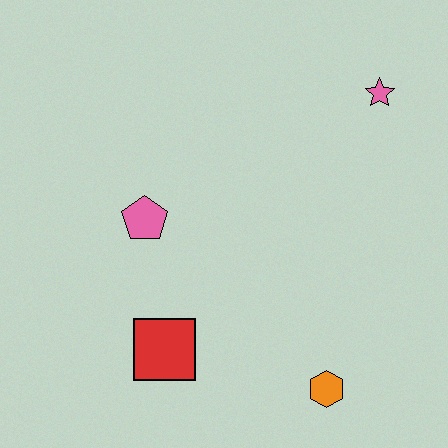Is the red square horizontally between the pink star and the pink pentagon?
Yes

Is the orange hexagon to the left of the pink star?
Yes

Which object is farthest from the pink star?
The red square is farthest from the pink star.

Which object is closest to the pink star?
The pink pentagon is closest to the pink star.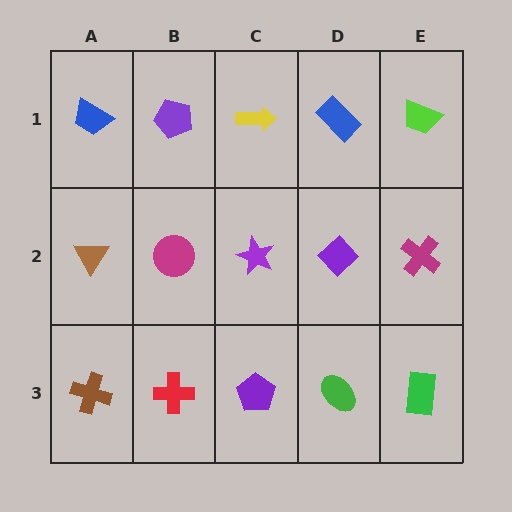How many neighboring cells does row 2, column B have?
4.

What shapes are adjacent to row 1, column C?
A purple star (row 2, column C), a purple pentagon (row 1, column B), a blue rectangle (row 1, column D).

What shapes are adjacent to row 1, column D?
A purple diamond (row 2, column D), a yellow arrow (row 1, column C), a lime trapezoid (row 1, column E).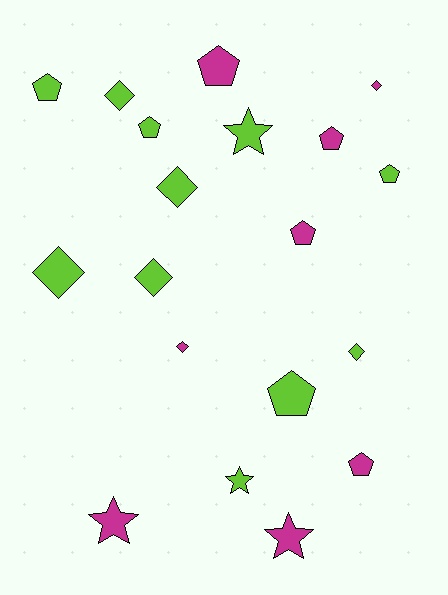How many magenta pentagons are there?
There are 4 magenta pentagons.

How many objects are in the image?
There are 19 objects.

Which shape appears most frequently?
Pentagon, with 8 objects.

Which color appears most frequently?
Lime, with 11 objects.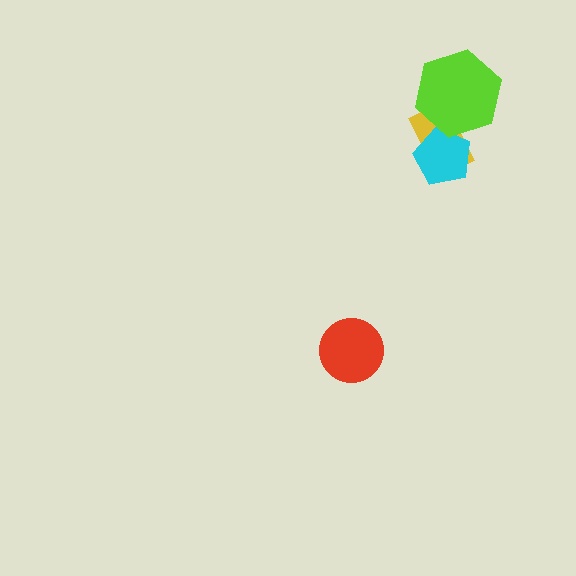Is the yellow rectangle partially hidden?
Yes, it is partially covered by another shape.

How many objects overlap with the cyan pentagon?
2 objects overlap with the cyan pentagon.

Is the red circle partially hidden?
No, no other shape covers it.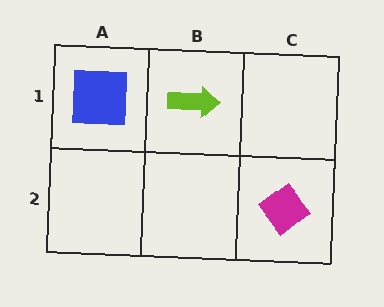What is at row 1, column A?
A blue square.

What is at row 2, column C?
A magenta diamond.